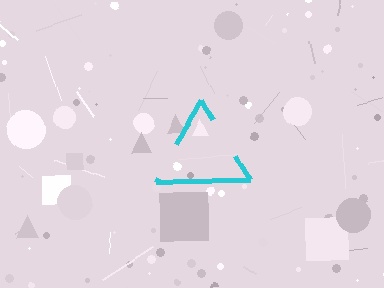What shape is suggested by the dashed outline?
The dashed outline suggests a triangle.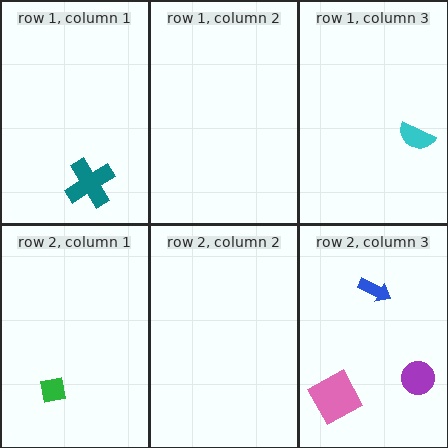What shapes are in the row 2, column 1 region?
The green square.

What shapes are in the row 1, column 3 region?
The cyan semicircle.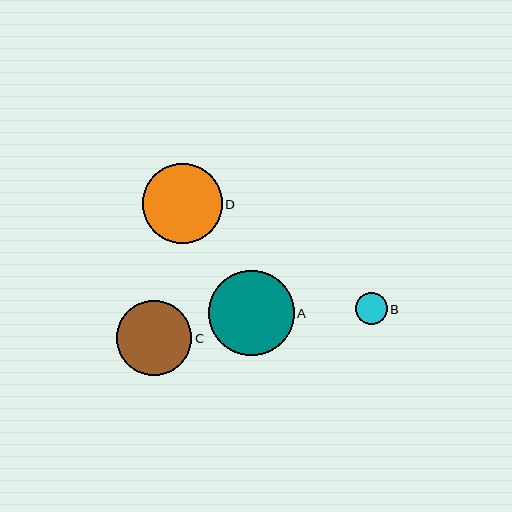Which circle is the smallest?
Circle B is the smallest with a size of approximately 32 pixels.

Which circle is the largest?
Circle A is the largest with a size of approximately 85 pixels.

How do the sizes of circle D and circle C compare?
Circle D and circle C are approximately the same size.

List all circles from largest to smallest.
From largest to smallest: A, D, C, B.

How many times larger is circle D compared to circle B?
Circle D is approximately 2.5 times the size of circle B.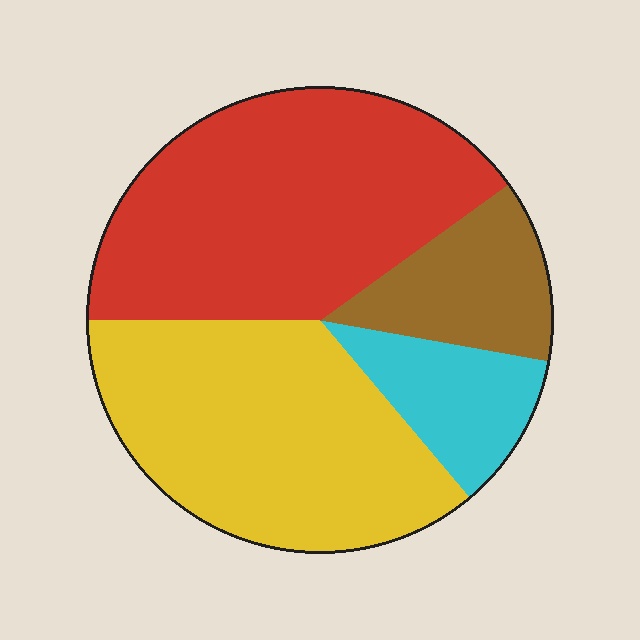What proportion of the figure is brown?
Brown takes up less than a sixth of the figure.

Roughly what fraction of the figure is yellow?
Yellow covers roughly 35% of the figure.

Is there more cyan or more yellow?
Yellow.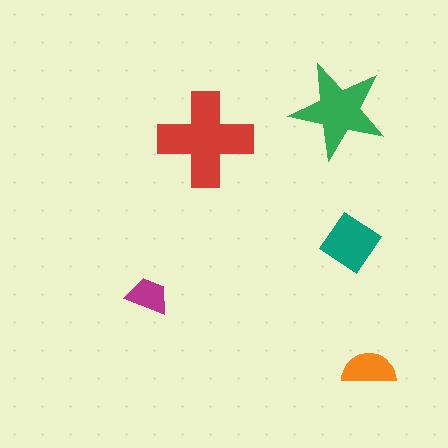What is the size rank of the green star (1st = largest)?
2nd.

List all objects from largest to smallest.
The red cross, the green star, the teal diamond, the orange semicircle, the magenta trapezoid.